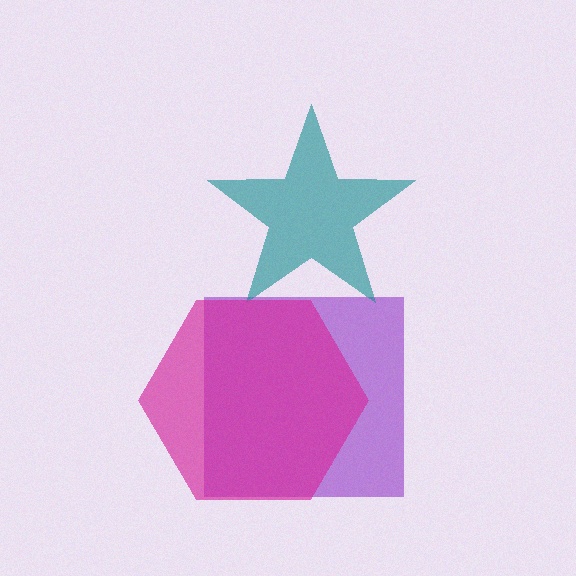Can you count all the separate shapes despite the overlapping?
Yes, there are 3 separate shapes.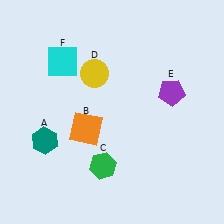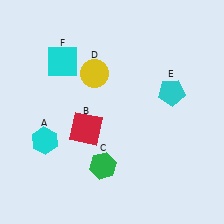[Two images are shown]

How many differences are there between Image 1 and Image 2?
There are 3 differences between the two images.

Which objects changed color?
A changed from teal to cyan. B changed from orange to red. E changed from purple to cyan.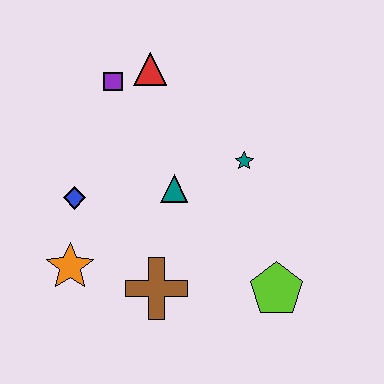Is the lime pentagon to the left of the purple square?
No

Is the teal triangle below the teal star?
Yes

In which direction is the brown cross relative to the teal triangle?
The brown cross is below the teal triangle.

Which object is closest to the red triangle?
The purple square is closest to the red triangle.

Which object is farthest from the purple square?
The lime pentagon is farthest from the purple square.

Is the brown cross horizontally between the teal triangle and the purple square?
Yes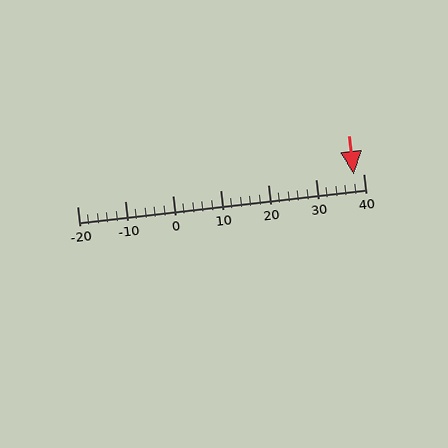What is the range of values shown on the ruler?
The ruler shows values from -20 to 40.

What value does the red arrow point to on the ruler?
The red arrow points to approximately 38.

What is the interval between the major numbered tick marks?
The major tick marks are spaced 10 units apart.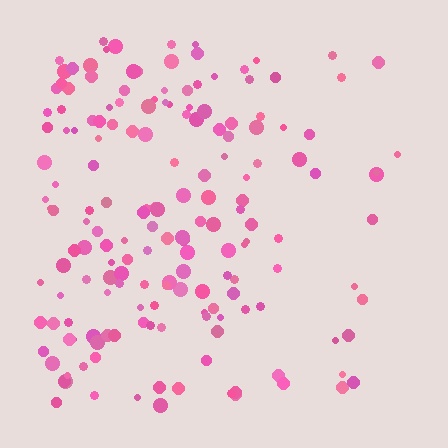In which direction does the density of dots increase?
From right to left, with the left side densest.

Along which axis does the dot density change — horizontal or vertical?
Horizontal.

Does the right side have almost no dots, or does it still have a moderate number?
Still a moderate number, just noticeably fewer than the left.